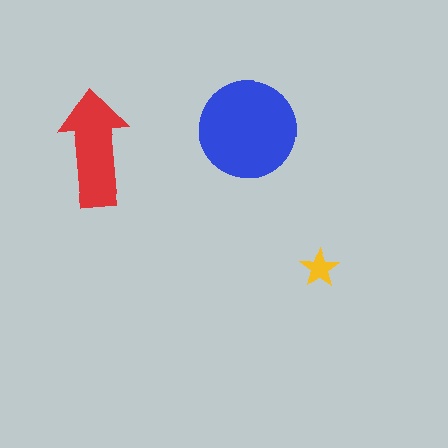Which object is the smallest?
The yellow star.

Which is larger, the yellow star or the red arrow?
The red arrow.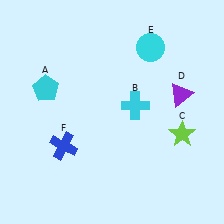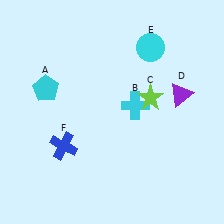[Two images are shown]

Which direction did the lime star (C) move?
The lime star (C) moved up.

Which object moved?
The lime star (C) moved up.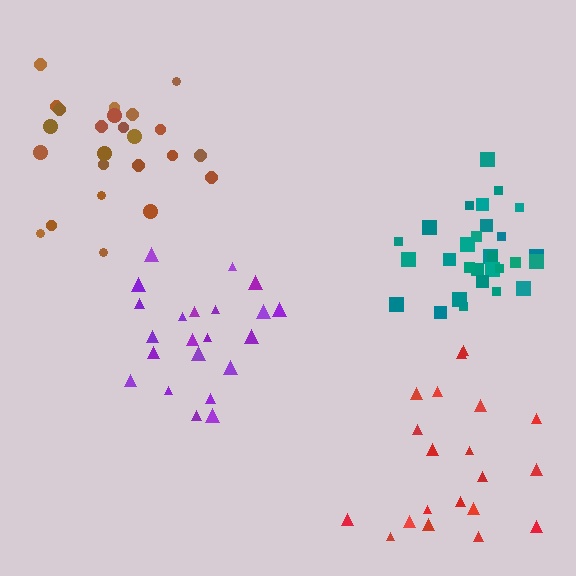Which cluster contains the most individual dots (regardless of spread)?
Teal (29).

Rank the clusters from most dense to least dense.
teal, purple, brown, red.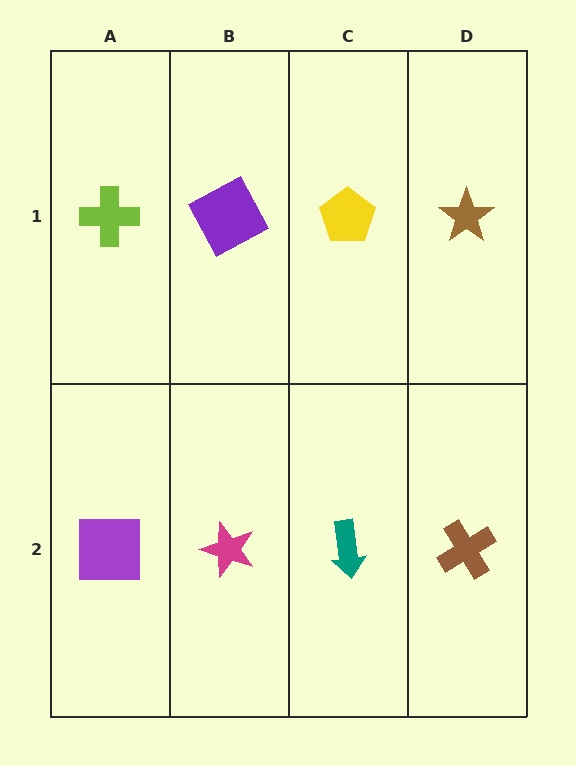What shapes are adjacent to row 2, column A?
A lime cross (row 1, column A), a magenta star (row 2, column B).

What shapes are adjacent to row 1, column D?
A brown cross (row 2, column D), a yellow pentagon (row 1, column C).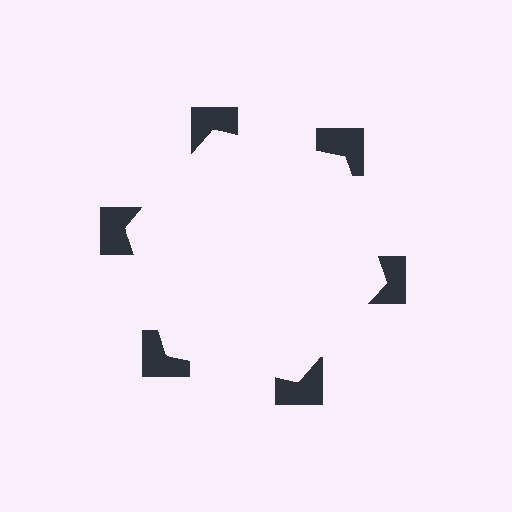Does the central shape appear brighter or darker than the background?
It typically appears slightly brighter than the background, even though no actual brightness change is drawn.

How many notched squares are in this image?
There are 6 — one at each vertex of the illusory hexagon.